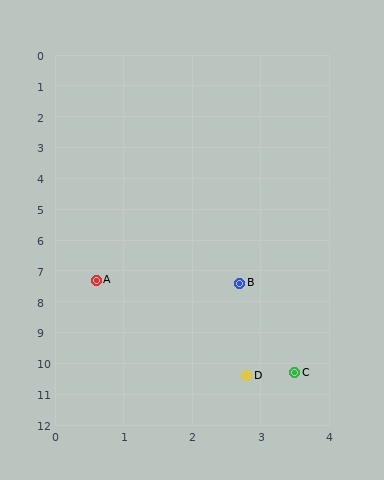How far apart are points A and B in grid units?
Points A and B are about 2.1 grid units apart.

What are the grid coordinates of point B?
Point B is at approximately (2.7, 7.4).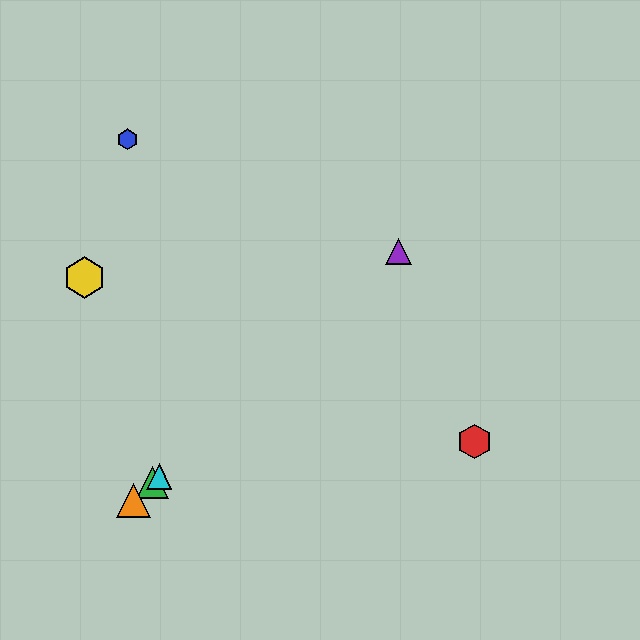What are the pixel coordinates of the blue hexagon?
The blue hexagon is at (127, 139).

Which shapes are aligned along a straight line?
The green triangle, the purple triangle, the orange triangle, the cyan triangle are aligned along a straight line.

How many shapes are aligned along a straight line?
4 shapes (the green triangle, the purple triangle, the orange triangle, the cyan triangle) are aligned along a straight line.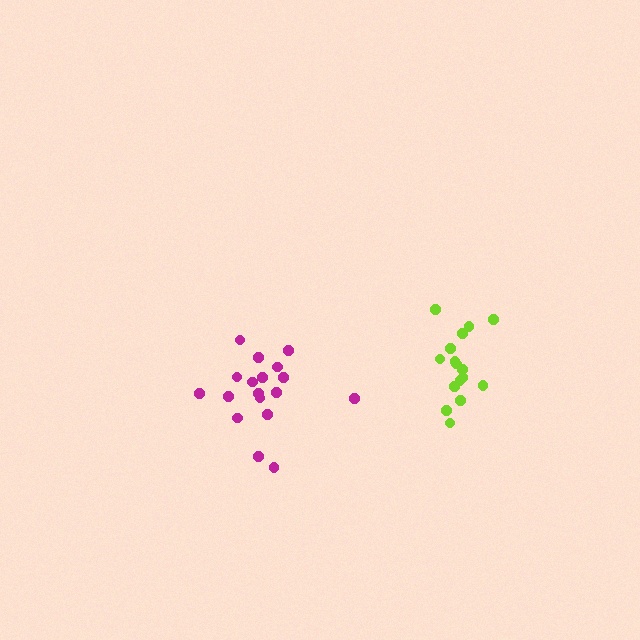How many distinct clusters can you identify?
There are 2 distinct clusters.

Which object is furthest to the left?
The magenta cluster is leftmost.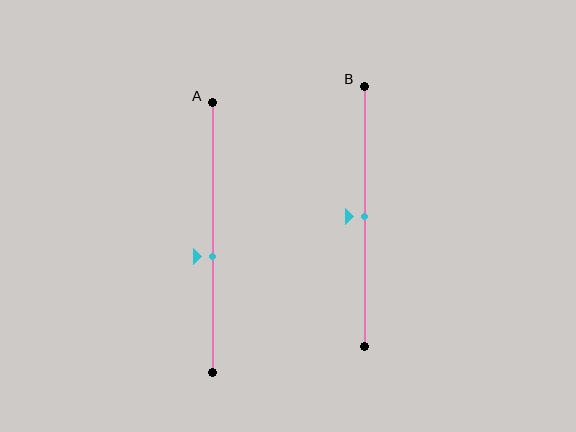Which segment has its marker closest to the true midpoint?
Segment B has its marker closest to the true midpoint.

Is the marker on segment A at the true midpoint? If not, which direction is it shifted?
No, the marker on segment A is shifted downward by about 7% of the segment length.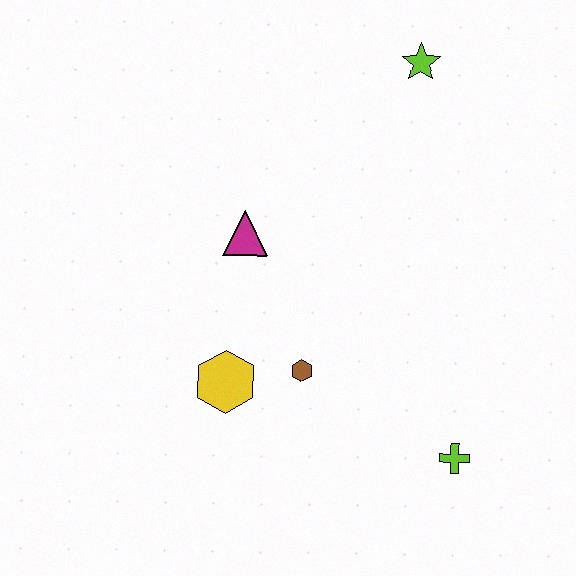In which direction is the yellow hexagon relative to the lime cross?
The yellow hexagon is to the left of the lime cross.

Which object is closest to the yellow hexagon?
The brown hexagon is closest to the yellow hexagon.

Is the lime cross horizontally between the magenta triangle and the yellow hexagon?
No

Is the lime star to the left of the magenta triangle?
No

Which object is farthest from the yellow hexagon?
The lime star is farthest from the yellow hexagon.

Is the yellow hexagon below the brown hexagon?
Yes